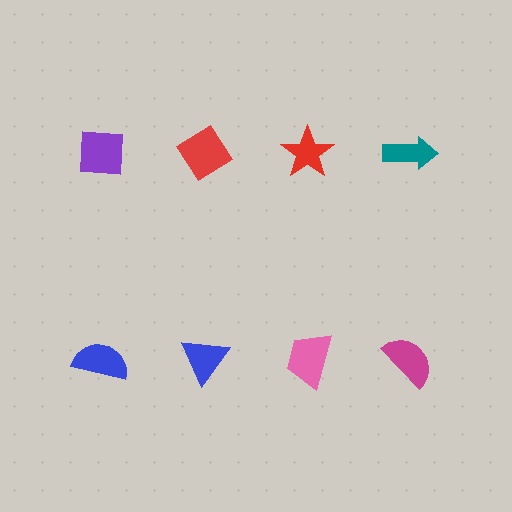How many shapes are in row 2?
4 shapes.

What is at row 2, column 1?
A blue semicircle.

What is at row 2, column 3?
A pink trapezoid.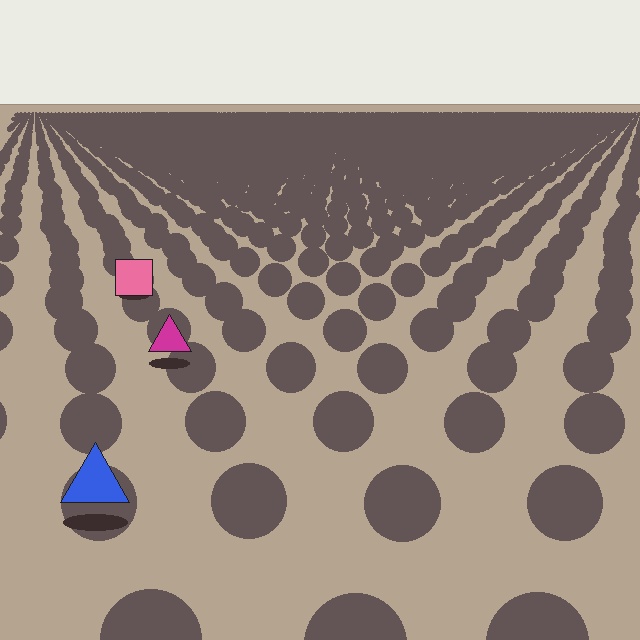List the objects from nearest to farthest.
From nearest to farthest: the blue triangle, the magenta triangle, the pink square.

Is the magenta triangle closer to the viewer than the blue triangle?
No. The blue triangle is closer — you can tell from the texture gradient: the ground texture is coarser near it.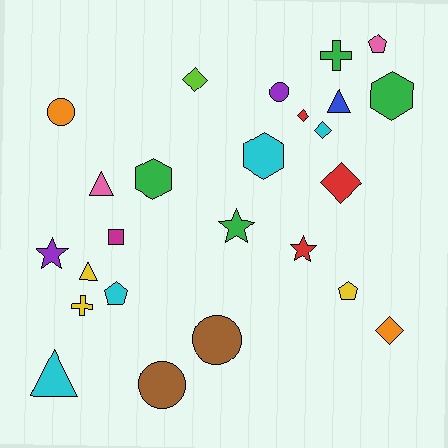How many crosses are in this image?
There are 2 crosses.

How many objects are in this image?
There are 25 objects.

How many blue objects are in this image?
There is 1 blue object.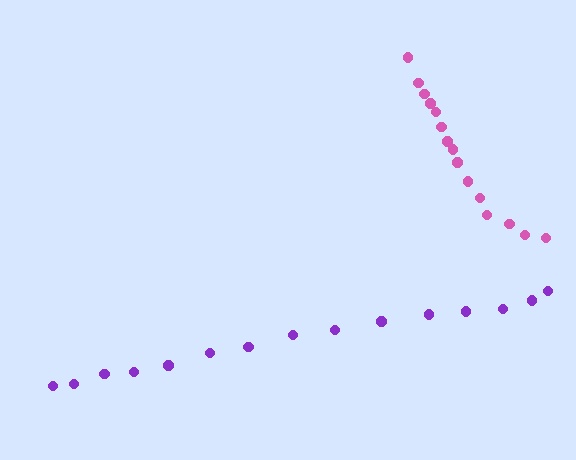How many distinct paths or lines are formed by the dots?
There are 2 distinct paths.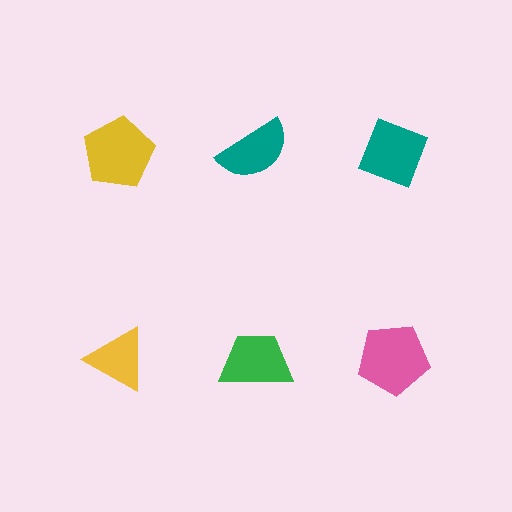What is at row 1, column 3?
A teal diamond.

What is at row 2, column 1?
A yellow triangle.